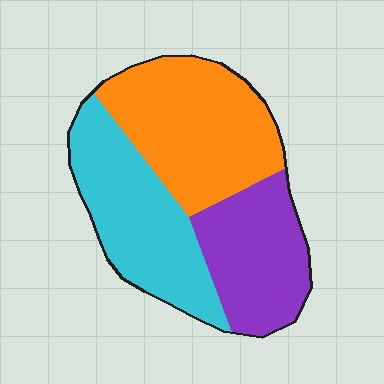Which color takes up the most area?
Orange, at roughly 40%.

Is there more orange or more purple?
Orange.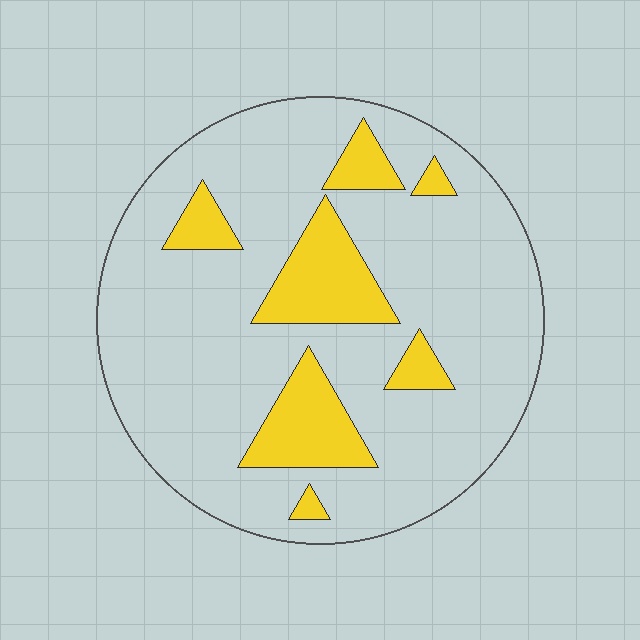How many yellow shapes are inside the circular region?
7.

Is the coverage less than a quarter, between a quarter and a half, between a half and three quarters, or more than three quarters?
Less than a quarter.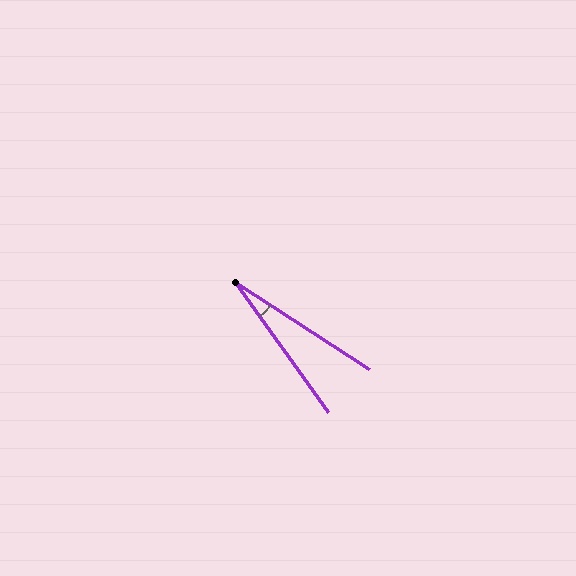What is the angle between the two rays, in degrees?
Approximately 21 degrees.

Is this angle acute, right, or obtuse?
It is acute.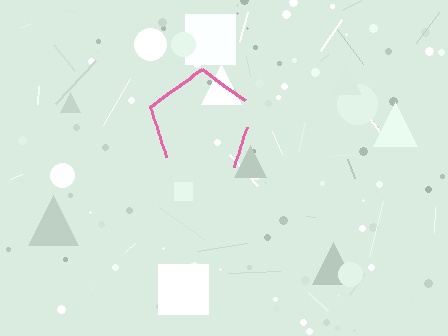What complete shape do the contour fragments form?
The contour fragments form a pentagon.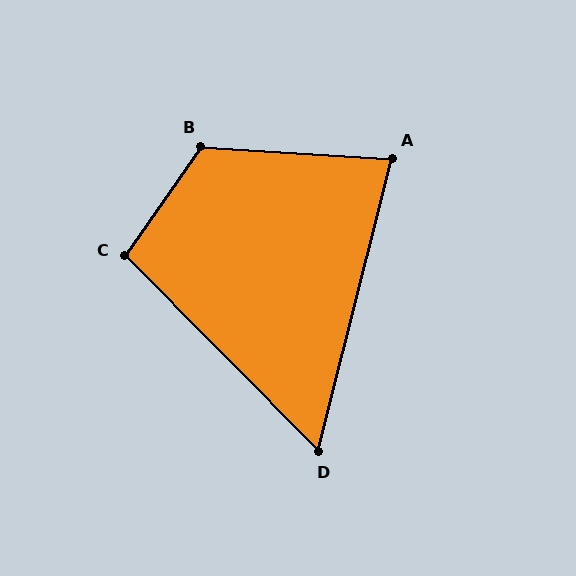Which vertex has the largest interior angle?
B, at approximately 121 degrees.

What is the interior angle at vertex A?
Approximately 79 degrees (acute).